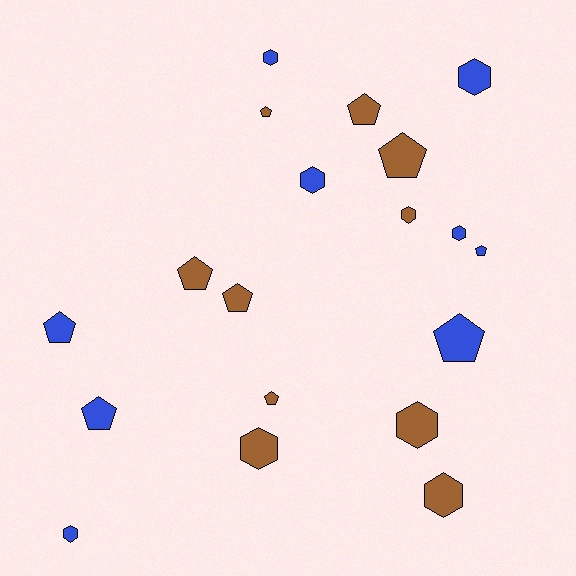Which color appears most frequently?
Brown, with 10 objects.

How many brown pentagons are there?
There are 6 brown pentagons.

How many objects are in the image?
There are 19 objects.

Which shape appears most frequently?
Pentagon, with 10 objects.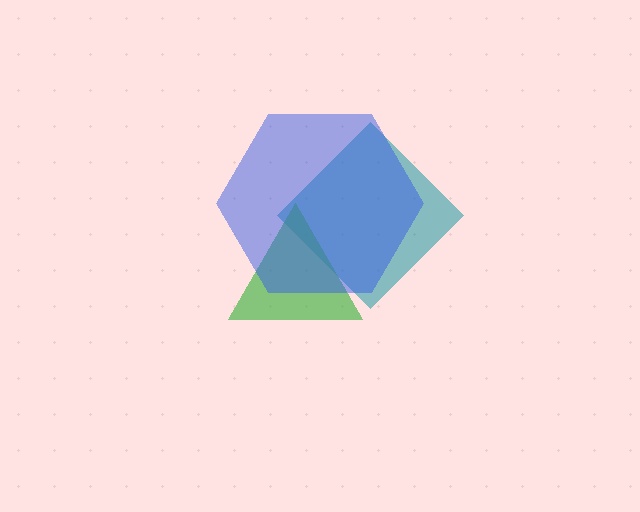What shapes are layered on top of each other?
The layered shapes are: a teal diamond, a green triangle, a blue hexagon.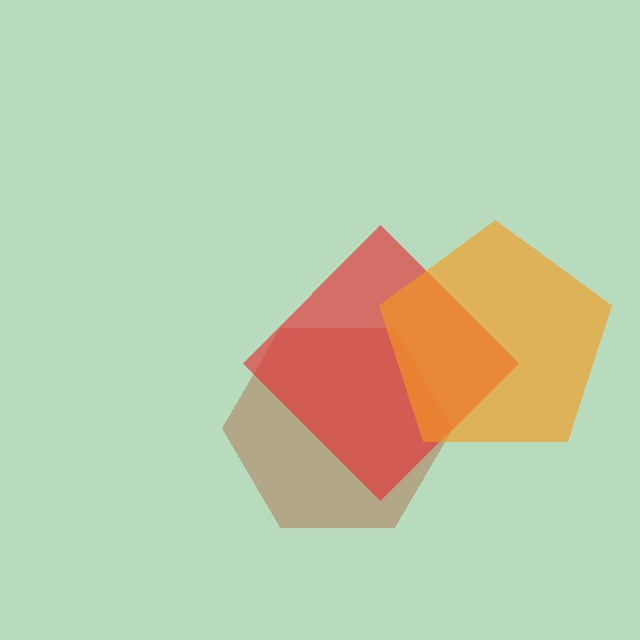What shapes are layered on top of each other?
The layered shapes are: a brown hexagon, a red diamond, an orange pentagon.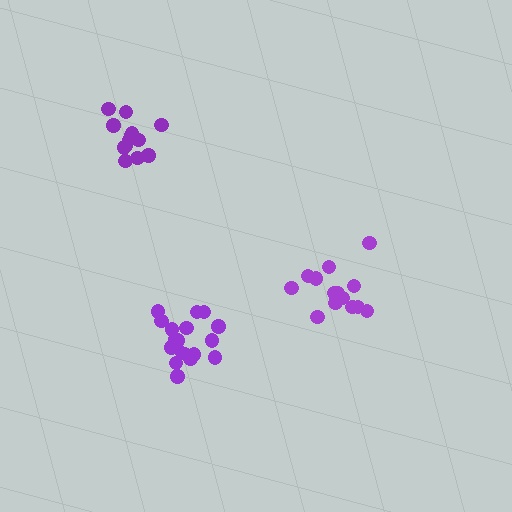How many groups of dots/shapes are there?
There are 3 groups.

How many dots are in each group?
Group 1: 15 dots, Group 2: 13 dots, Group 3: 18 dots (46 total).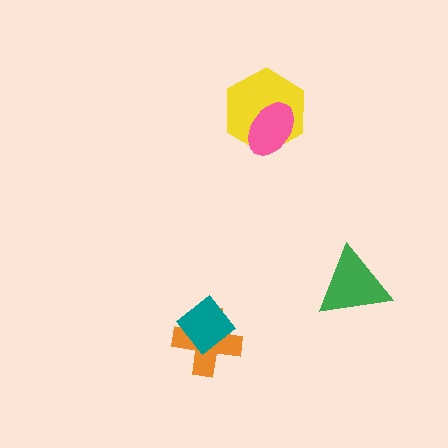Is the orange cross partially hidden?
Yes, it is partially covered by another shape.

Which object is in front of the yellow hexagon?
The pink ellipse is in front of the yellow hexagon.